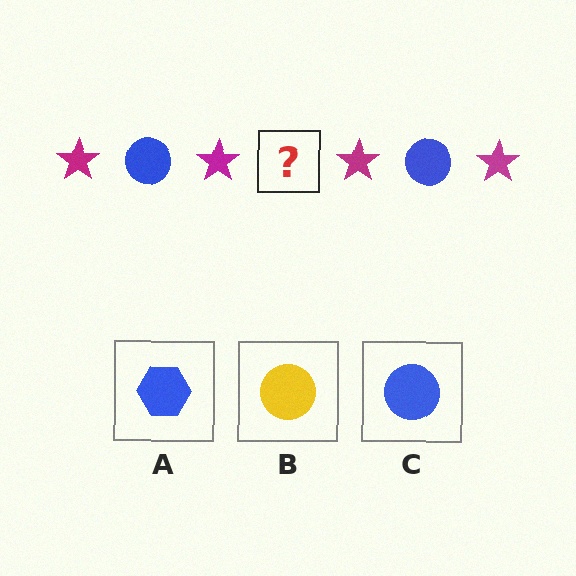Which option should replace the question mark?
Option C.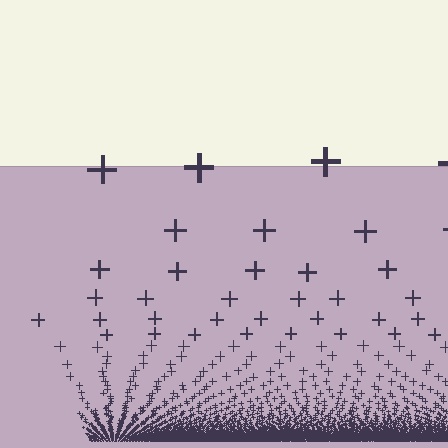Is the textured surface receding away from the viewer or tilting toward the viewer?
The surface appears to tilt toward the viewer. Texture elements get larger and sparser toward the top.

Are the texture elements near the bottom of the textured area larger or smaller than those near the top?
Smaller. The gradient is inverted — elements near the bottom are smaller and denser.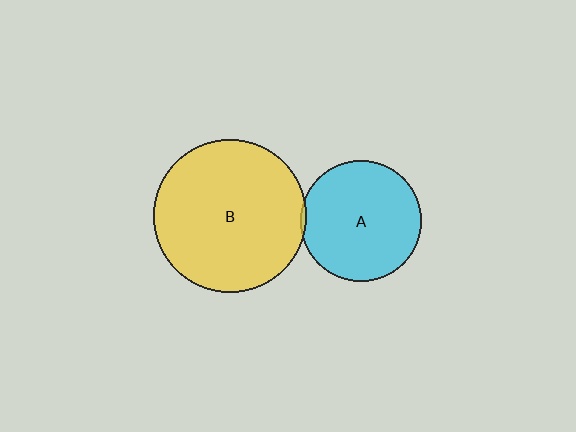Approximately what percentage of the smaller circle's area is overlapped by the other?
Approximately 5%.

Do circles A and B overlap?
Yes.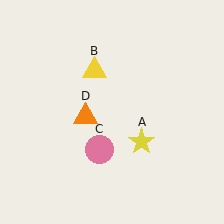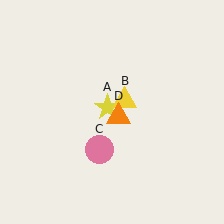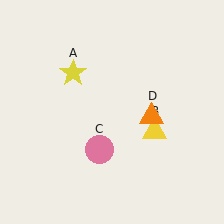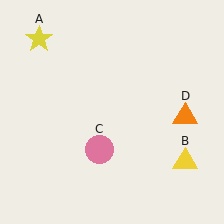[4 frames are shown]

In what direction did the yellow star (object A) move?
The yellow star (object A) moved up and to the left.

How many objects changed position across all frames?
3 objects changed position: yellow star (object A), yellow triangle (object B), orange triangle (object D).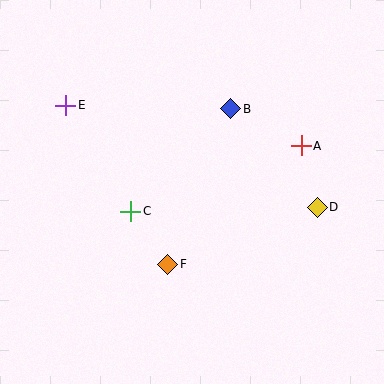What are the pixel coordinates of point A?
Point A is at (301, 146).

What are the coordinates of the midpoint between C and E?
The midpoint between C and E is at (98, 158).